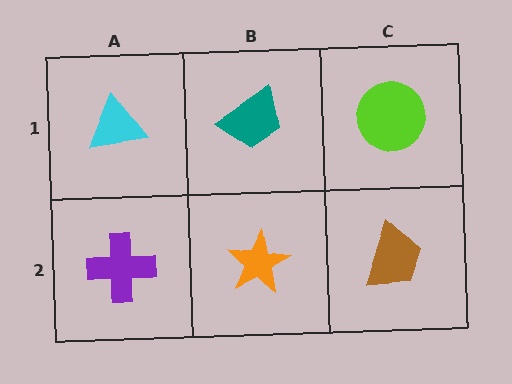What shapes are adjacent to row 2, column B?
A teal trapezoid (row 1, column B), a purple cross (row 2, column A), a brown trapezoid (row 2, column C).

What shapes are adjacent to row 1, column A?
A purple cross (row 2, column A), a teal trapezoid (row 1, column B).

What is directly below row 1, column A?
A purple cross.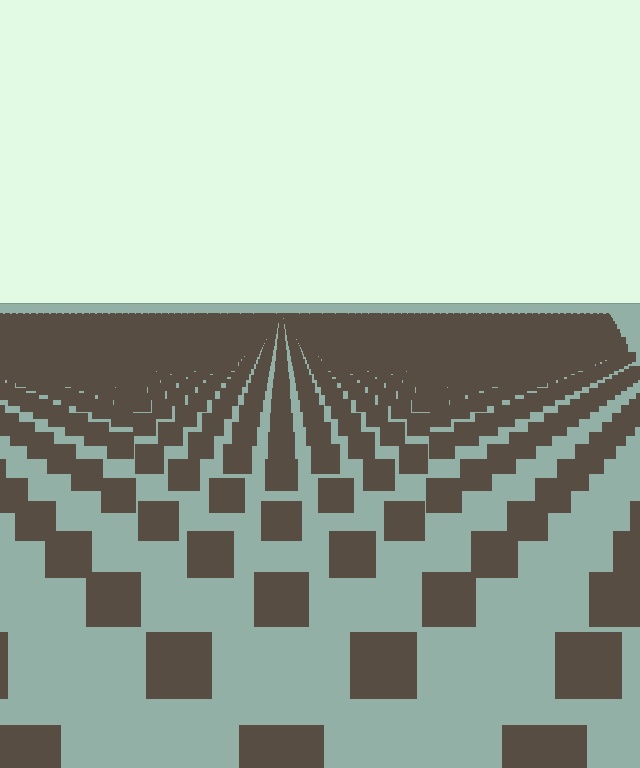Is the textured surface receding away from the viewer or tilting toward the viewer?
The surface is receding away from the viewer. Texture elements get smaller and denser toward the top.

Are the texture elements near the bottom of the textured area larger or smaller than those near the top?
Larger. Near the bottom, elements are closer to the viewer and appear at a bigger on-screen size.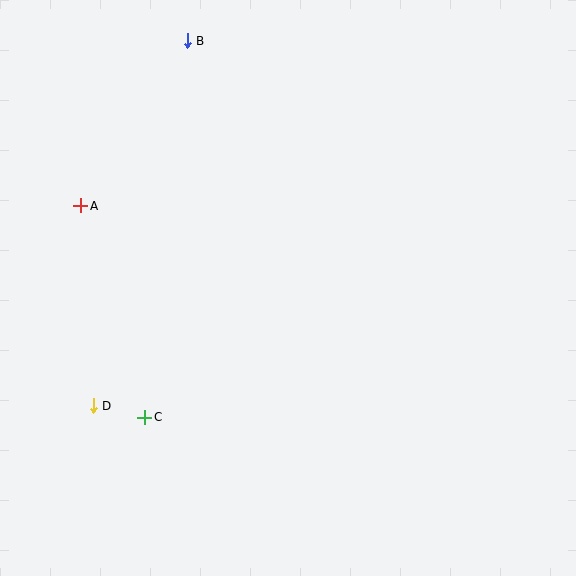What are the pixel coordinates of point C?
Point C is at (145, 417).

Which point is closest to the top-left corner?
Point B is closest to the top-left corner.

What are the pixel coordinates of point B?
Point B is at (187, 41).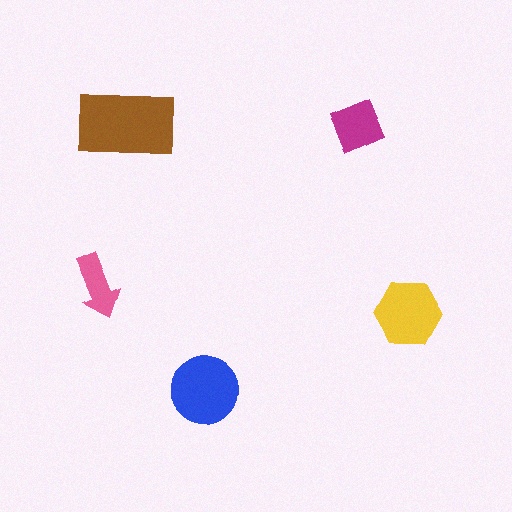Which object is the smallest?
The pink arrow.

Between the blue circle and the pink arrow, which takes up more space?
The blue circle.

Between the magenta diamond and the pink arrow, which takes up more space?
The magenta diamond.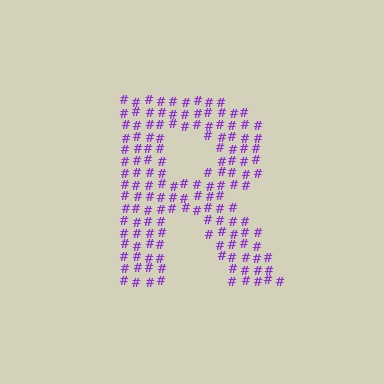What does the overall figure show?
The overall figure shows the letter R.